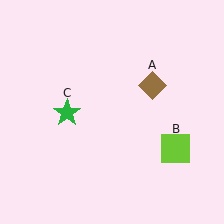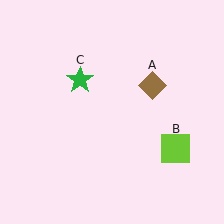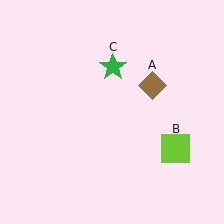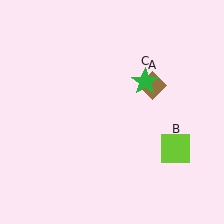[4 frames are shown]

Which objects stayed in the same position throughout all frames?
Brown diamond (object A) and lime square (object B) remained stationary.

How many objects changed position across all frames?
1 object changed position: green star (object C).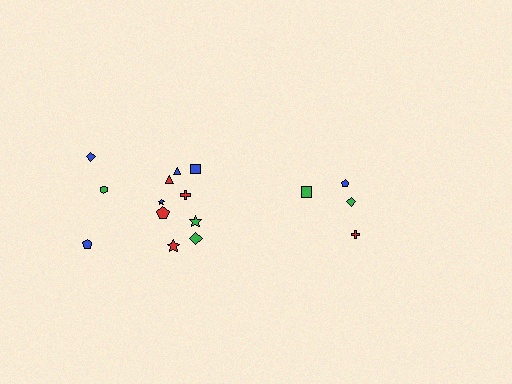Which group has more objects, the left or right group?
The left group.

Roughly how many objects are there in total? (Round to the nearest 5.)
Roughly 15 objects in total.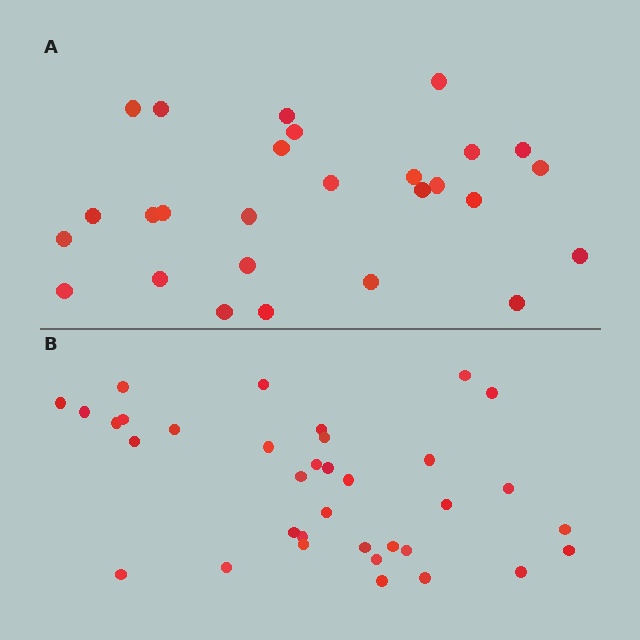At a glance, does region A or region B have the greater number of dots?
Region B (the bottom region) has more dots.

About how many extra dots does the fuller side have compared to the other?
Region B has roughly 8 or so more dots than region A.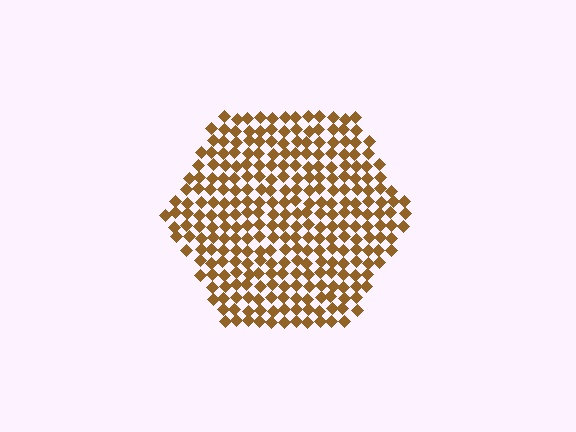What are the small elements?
The small elements are diamonds.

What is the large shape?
The large shape is a hexagon.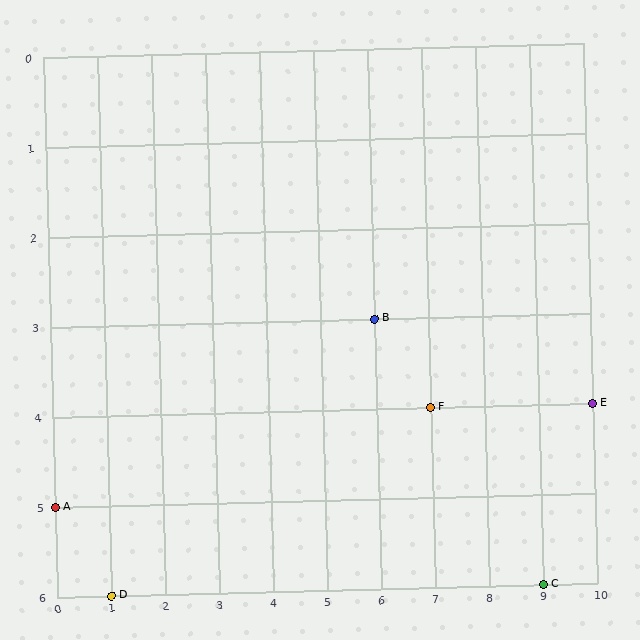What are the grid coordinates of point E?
Point E is at grid coordinates (10, 4).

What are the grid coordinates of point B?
Point B is at grid coordinates (6, 3).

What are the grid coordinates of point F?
Point F is at grid coordinates (7, 4).